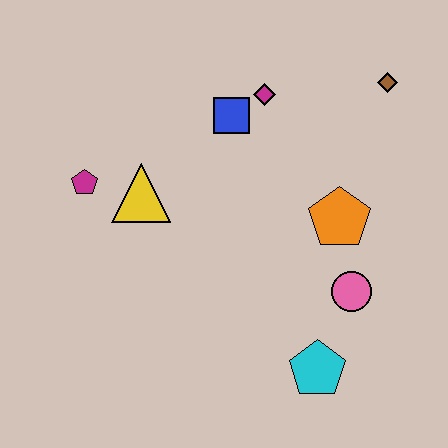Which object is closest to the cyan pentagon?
The pink circle is closest to the cyan pentagon.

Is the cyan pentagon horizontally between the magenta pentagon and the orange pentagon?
Yes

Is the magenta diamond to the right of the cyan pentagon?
No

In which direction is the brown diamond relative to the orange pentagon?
The brown diamond is above the orange pentagon.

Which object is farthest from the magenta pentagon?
The brown diamond is farthest from the magenta pentagon.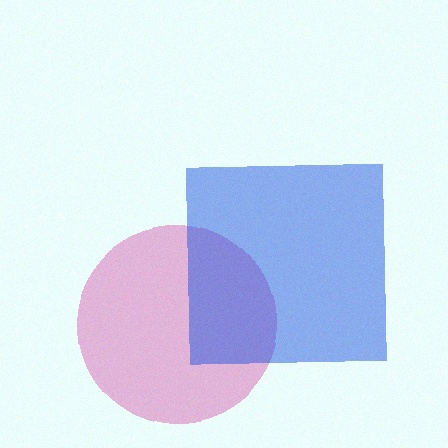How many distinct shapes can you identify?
There are 2 distinct shapes: a pink circle, a blue square.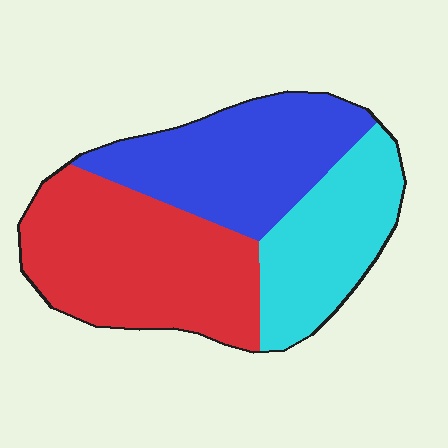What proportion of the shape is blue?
Blue covers roughly 35% of the shape.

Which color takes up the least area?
Cyan, at roughly 25%.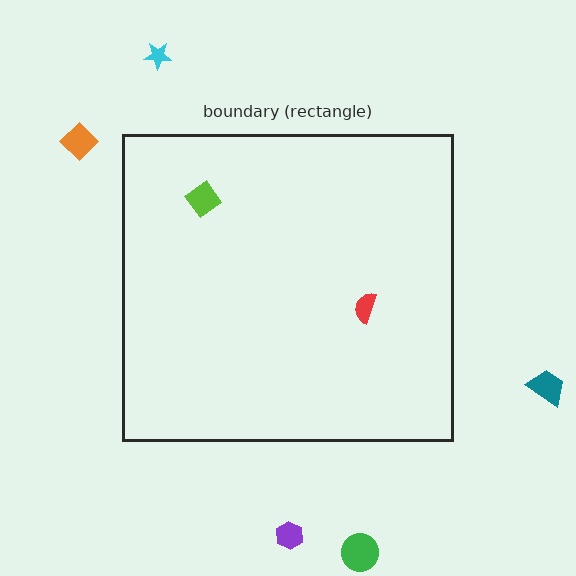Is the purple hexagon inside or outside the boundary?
Outside.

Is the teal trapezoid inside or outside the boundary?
Outside.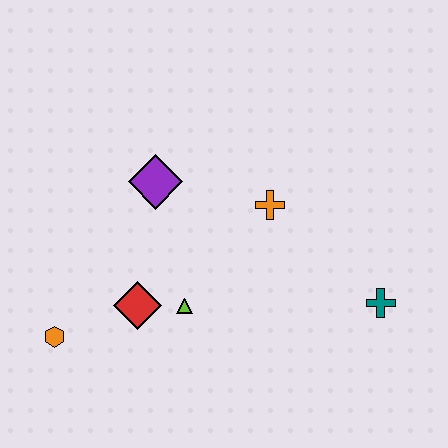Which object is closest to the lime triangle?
The red diamond is closest to the lime triangle.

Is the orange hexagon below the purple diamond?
Yes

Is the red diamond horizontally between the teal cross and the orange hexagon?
Yes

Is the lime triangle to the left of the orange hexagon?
No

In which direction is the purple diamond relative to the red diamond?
The purple diamond is above the red diamond.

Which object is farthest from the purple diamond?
The teal cross is farthest from the purple diamond.